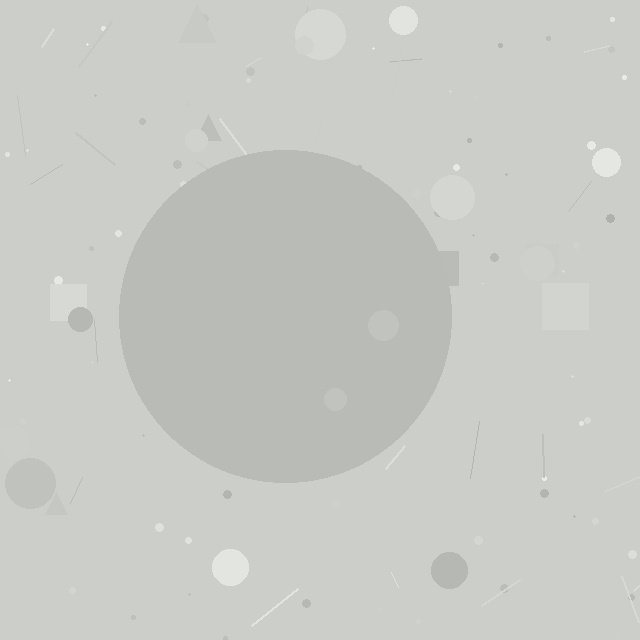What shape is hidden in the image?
A circle is hidden in the image.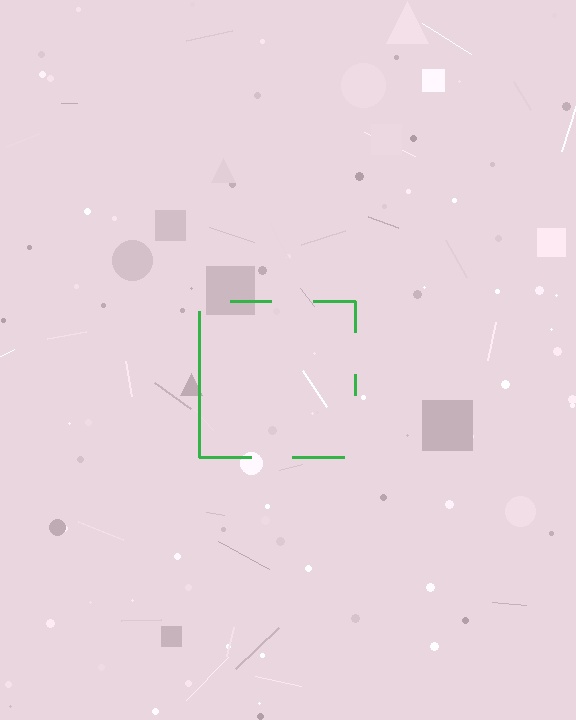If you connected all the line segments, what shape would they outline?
They would outline a square.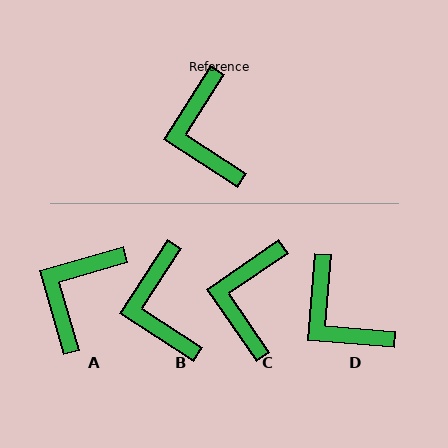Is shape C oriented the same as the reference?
No, it is off by about 23 degrees.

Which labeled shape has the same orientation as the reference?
B.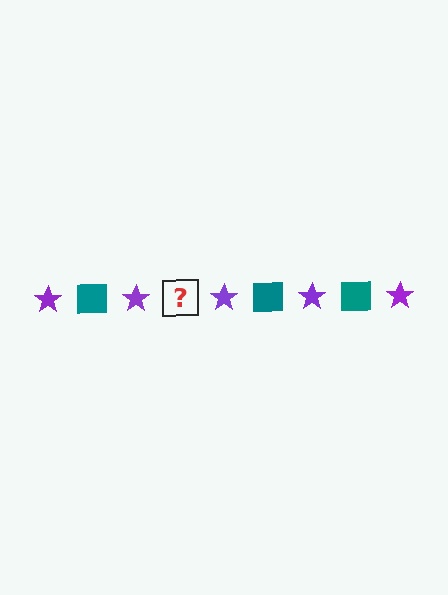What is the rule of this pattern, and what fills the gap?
The rule is that the pattern alternates between purple star and teal square. The gap should be filled with a teal square.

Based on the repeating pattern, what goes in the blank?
The blank should be a teal square.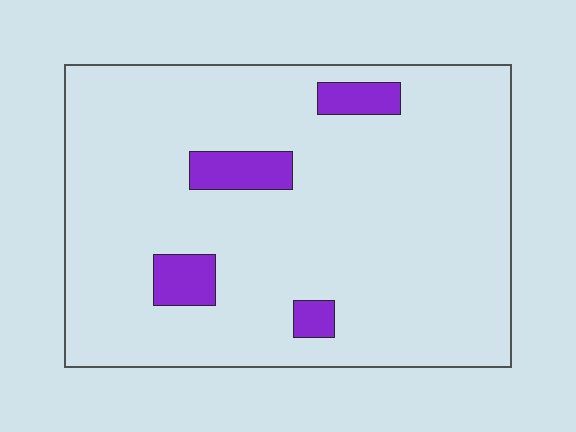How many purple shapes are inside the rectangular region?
4.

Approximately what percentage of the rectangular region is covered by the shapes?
Approximately 10%.